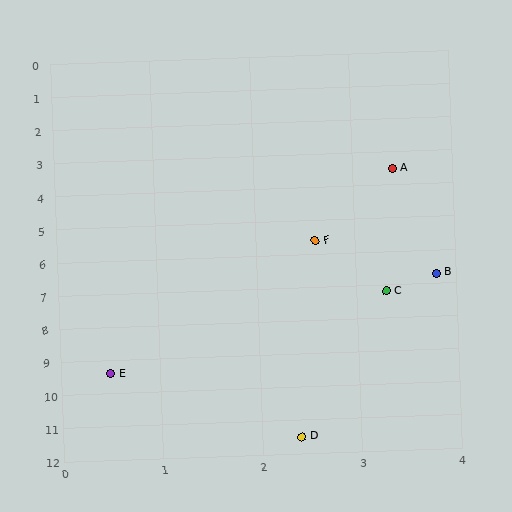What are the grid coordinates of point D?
Point D is at approximately (2.4, 11.5).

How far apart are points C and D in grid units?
Points C and D are about 4.4 grid units apart.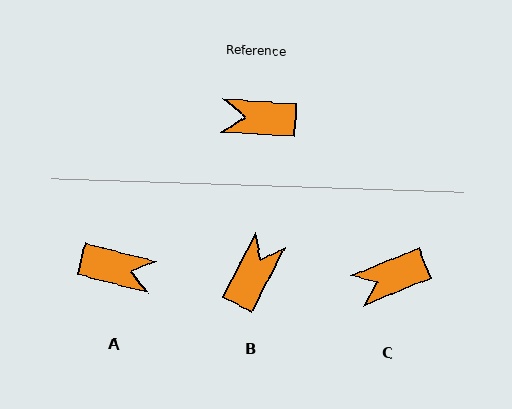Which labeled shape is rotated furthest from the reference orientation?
A, about 170 degrees away.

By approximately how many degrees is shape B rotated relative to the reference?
Approximately 113 degrees clockwise.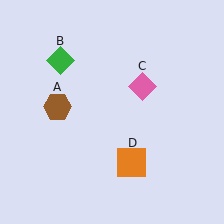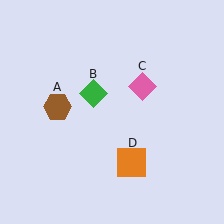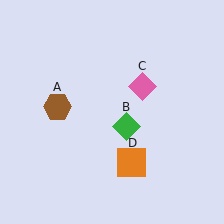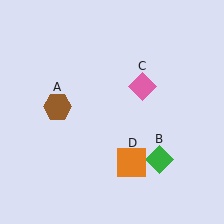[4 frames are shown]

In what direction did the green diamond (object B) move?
The green diamond (object B) moved down and to the right.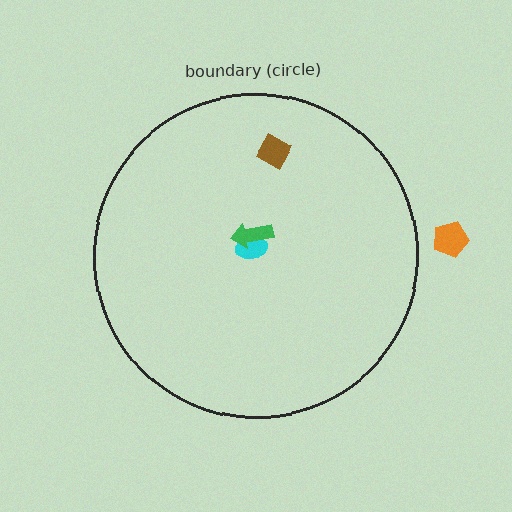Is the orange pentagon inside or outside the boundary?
Outside.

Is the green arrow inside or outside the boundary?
Inside.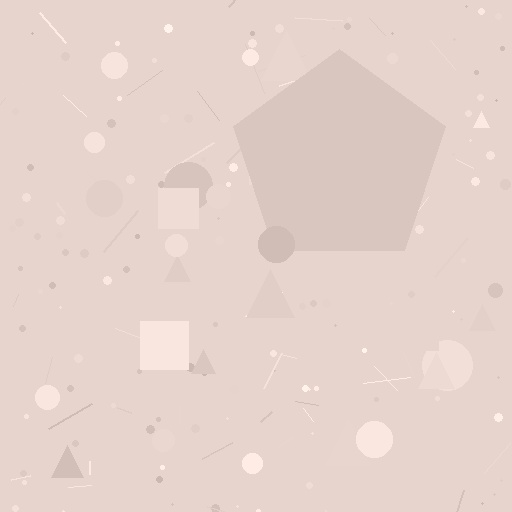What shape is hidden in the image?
A pentagon is hidden in the image.